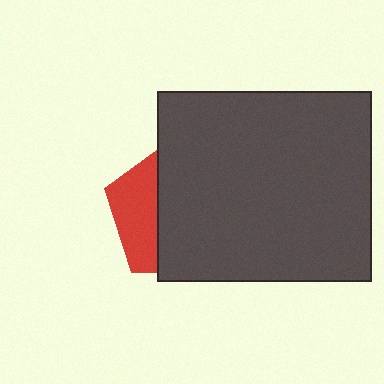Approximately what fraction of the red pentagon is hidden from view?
Roughly 67% of the red pentagon is hidden behind the dark gray rectangle.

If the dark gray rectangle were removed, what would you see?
You would see the complete red pentagon.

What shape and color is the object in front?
The object in front is a dark gray rectangle.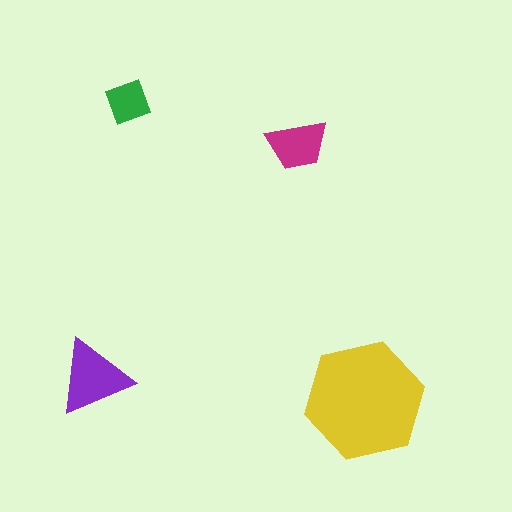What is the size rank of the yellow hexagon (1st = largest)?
1st.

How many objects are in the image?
There are 4 objects in the image.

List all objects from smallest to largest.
The green diamond, the magenta trapezoid, the purple triangle, the yellow hexagon.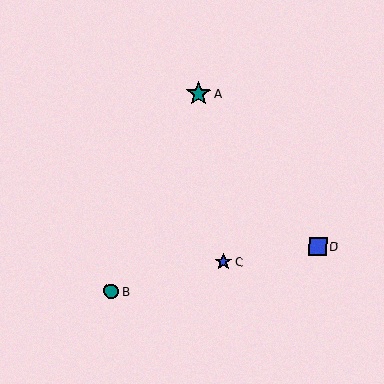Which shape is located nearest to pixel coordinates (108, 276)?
The teal circle (labeled B) at (111, 291) is nearest to that location.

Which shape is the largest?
The teal star (labeled A) is the largest.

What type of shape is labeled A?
Shape A is a teal star.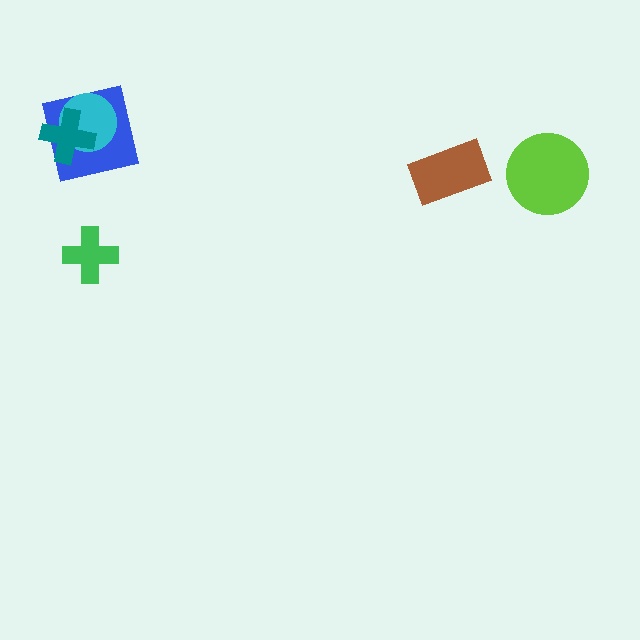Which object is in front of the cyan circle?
The teal cross is in front of the cyan circle.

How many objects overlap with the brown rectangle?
0 objects overlap with the brown rectangle.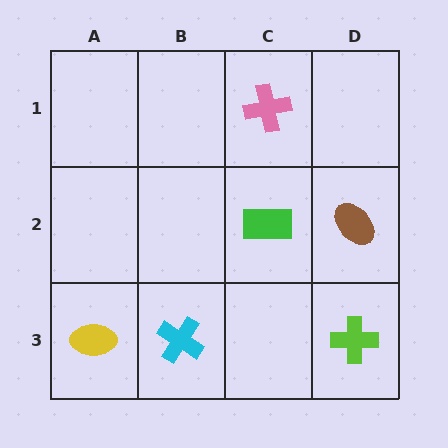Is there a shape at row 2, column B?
No, that cell is empty.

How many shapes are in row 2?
2 shapes.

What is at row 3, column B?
A cyan cross.